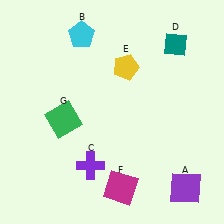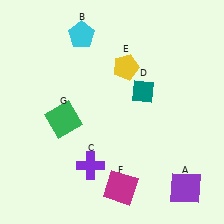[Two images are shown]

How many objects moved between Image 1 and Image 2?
1 object moved between the two images.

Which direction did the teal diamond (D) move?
The teal diamond (D) moved down.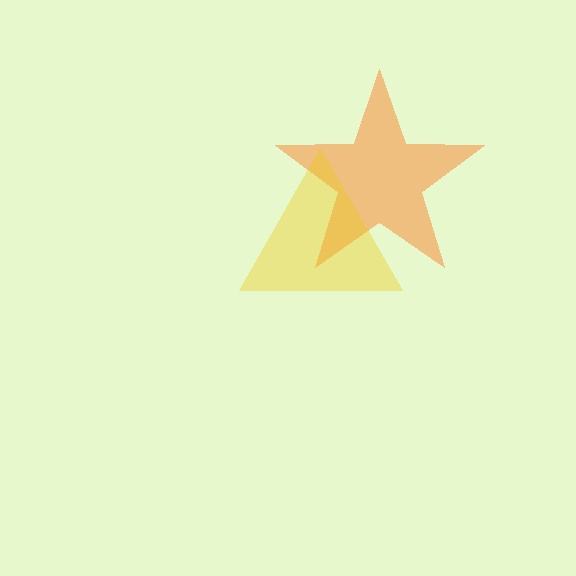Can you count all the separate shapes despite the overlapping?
Yes, there are 2 separate shapes.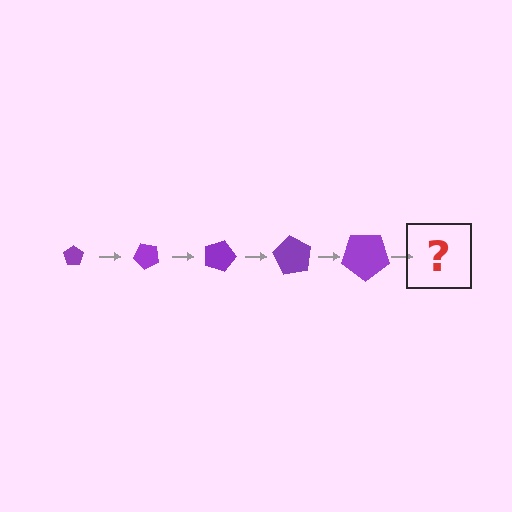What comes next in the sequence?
The next element should be a pentagon, larger than the previous one and rotated 225 degrees from the start.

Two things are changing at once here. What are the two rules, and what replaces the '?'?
The two rules are that the pentagon grows larger each step and it rotates 45 degrees each step. The '?' should be a pentagon, larger than the previous one and rotated 225 degrees from the start.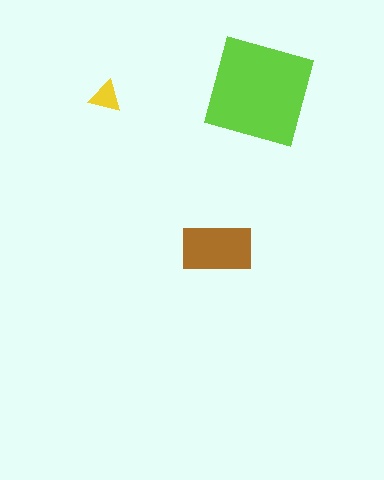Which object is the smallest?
The yellow triangle.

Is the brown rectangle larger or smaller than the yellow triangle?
Larger.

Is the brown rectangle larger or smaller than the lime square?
Smaller.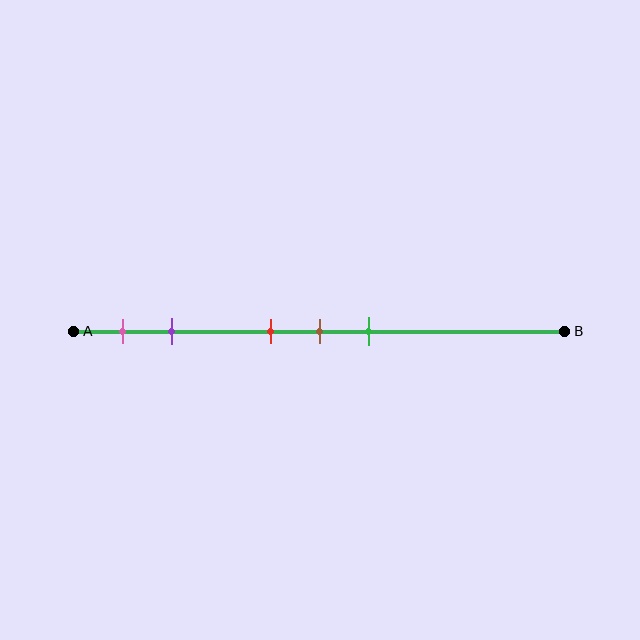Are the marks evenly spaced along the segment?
No, the marks are not evenly spaced.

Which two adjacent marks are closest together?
The red and brown marks are the closest adjacent pair.